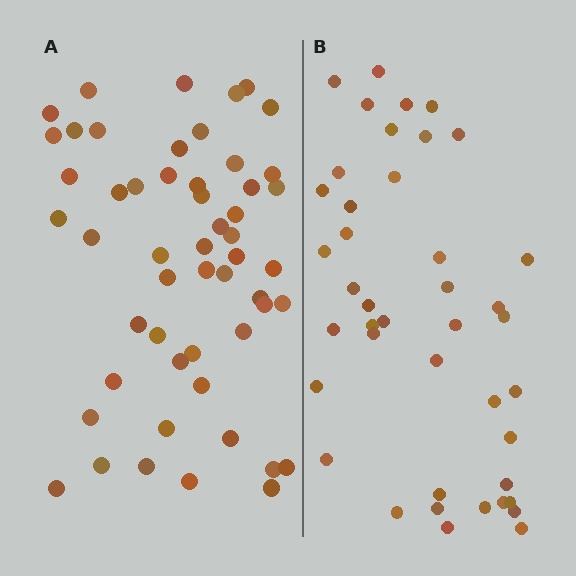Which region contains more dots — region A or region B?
Region A (the left region) has more dots.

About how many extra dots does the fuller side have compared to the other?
Region A has roughly 12 or so more dots than region B.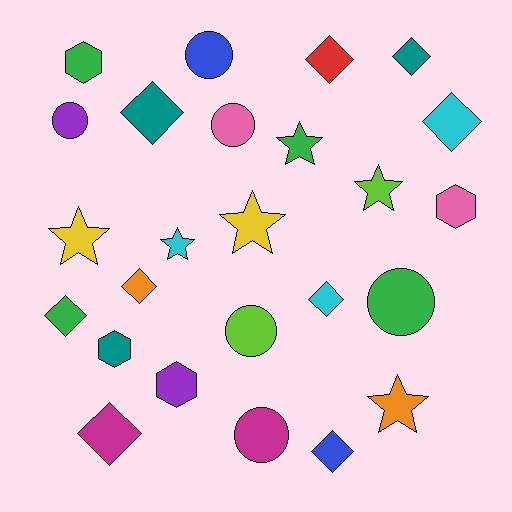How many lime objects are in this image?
There are 2 lime objects.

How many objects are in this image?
There are 25 objects.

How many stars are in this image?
There are 6 stars.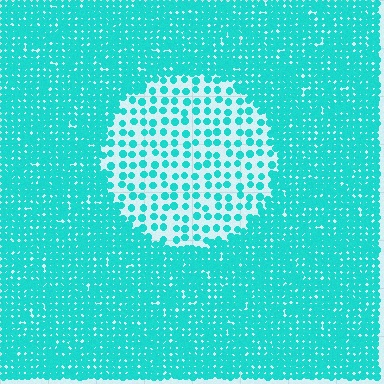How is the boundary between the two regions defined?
The boundary is defined by a change in element density (approximately 2.8x ratio). All elements are the same color, size, and shape.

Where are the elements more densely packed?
The elements are more densely packed outside the circle boundary.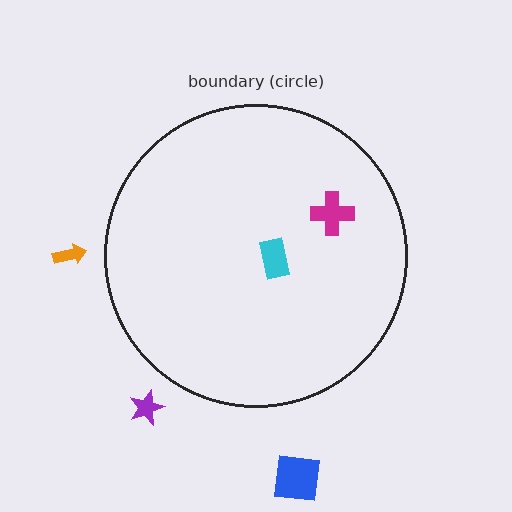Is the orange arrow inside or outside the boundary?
Outside.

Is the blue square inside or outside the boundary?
Outside.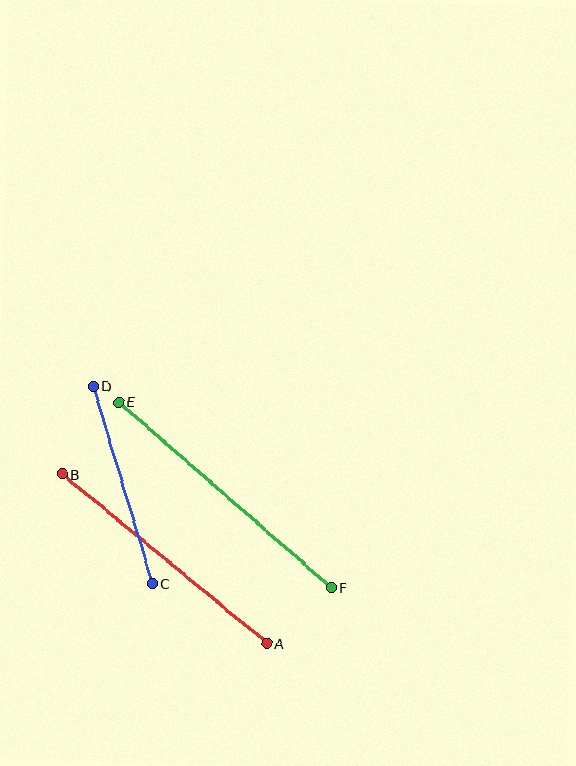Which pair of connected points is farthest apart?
Points E and F are farthest apart.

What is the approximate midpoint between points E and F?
The midpoint is at approximately (225, 495) pixels.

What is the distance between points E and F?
The distance is approximately 283 pixels.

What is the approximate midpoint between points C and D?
The midpoint is at approximately (123, 485) pixels.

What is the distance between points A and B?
The distance is approximately 266 pixels.